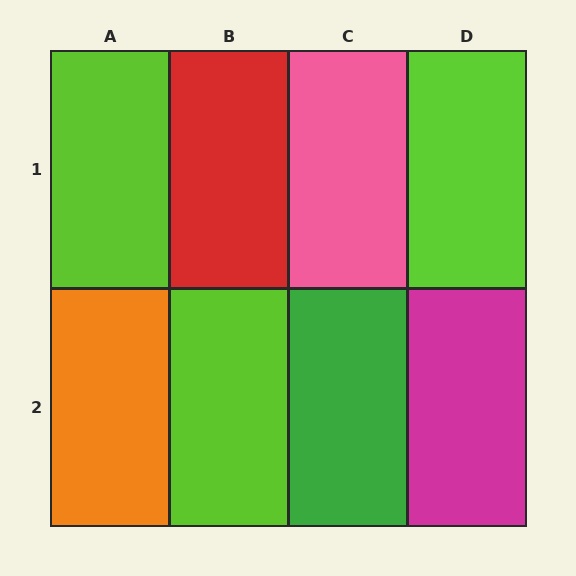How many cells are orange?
1 cell is orange.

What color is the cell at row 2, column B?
Lime.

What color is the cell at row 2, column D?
Magenta.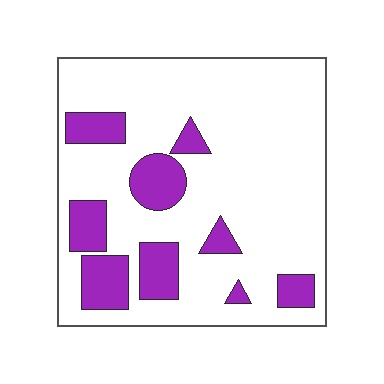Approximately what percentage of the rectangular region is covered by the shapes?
Approximately 20%.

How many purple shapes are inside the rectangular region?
9.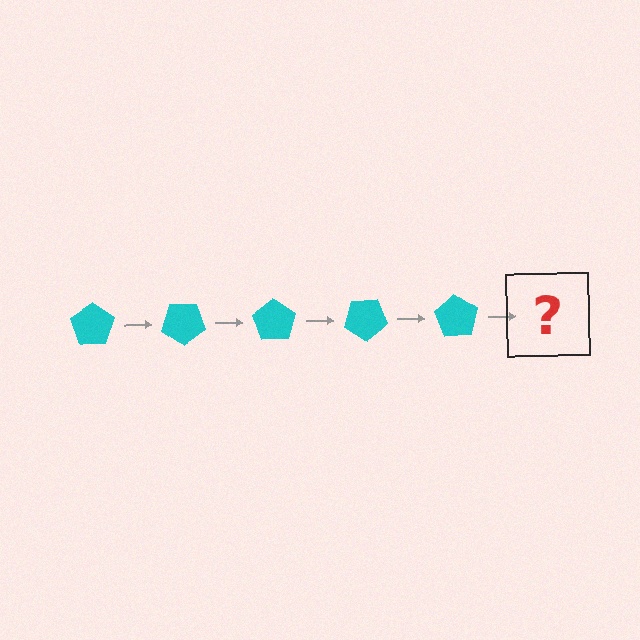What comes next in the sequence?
The next element should be a cyan pentagon rotated 175 degrees.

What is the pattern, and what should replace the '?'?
The pattern is that the pentagon rotates 35 degrees each step. The '?' should be a cyan pentagon rotated 175 degrees.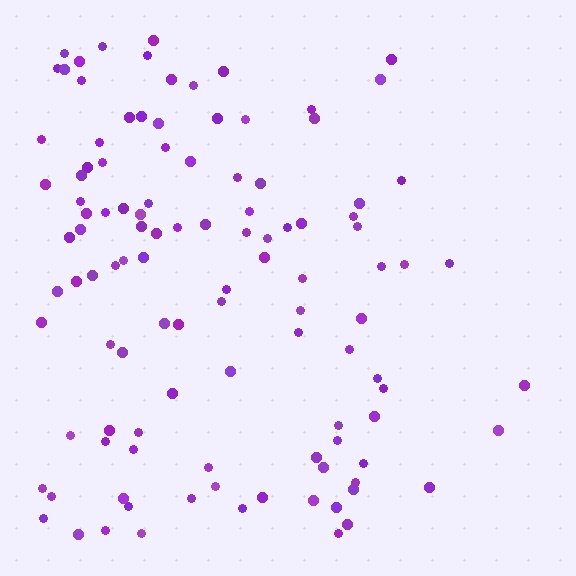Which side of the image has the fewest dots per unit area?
The right.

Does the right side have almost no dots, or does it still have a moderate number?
Still a moderate number, just noticeably fewer than the left.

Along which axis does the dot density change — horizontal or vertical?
Horizontal.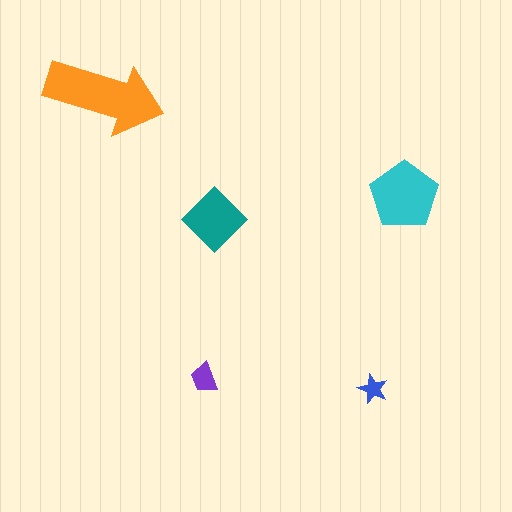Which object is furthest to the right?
The cyan pentagon is rightmost.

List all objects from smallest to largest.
The blue star, the purple trapezoid, the teal diamond, the cyan pentagon, the orange arrow.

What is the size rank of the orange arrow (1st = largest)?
1st.